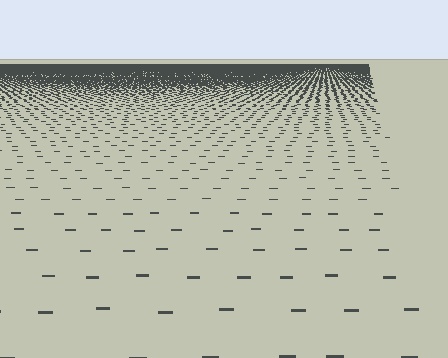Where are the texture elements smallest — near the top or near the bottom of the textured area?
Near the top.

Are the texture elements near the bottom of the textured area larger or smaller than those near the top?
Larger. Near the bottom, elements are closer to the viewer and appear at a bigger on-screen size.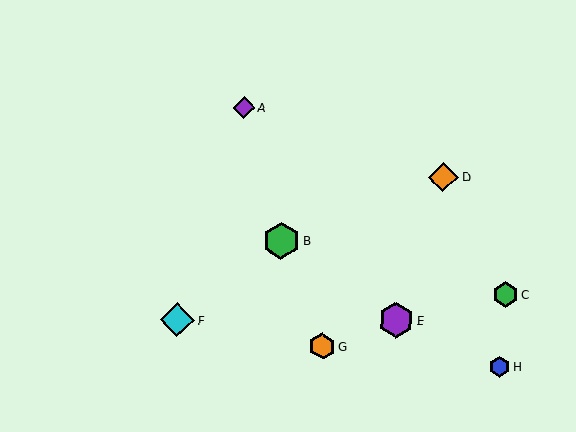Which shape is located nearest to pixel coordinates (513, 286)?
The green hexagon (labeled C) at (506, 295) is nearest to that location.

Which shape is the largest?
The green hexagon (labeled B) is the largest.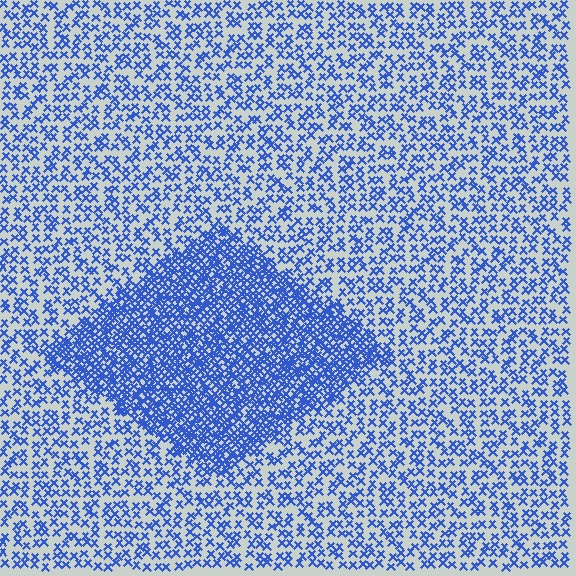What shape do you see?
I see a diamond.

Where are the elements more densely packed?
The elements are more densely packed inside the diamond boundary.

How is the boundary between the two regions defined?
The boundary is defined by a change in element density (approximately 2.4x ratio). All elements are the same color, size, and shape.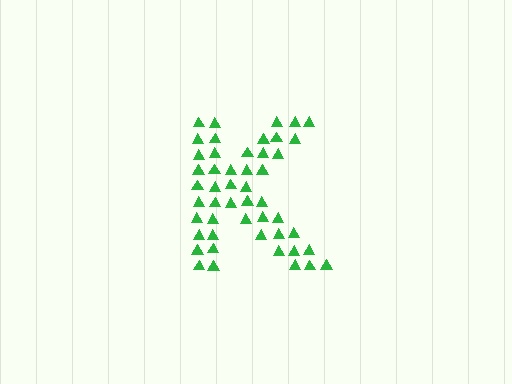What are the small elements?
The small elements are triangles.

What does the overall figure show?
The overall figure shows the letter K.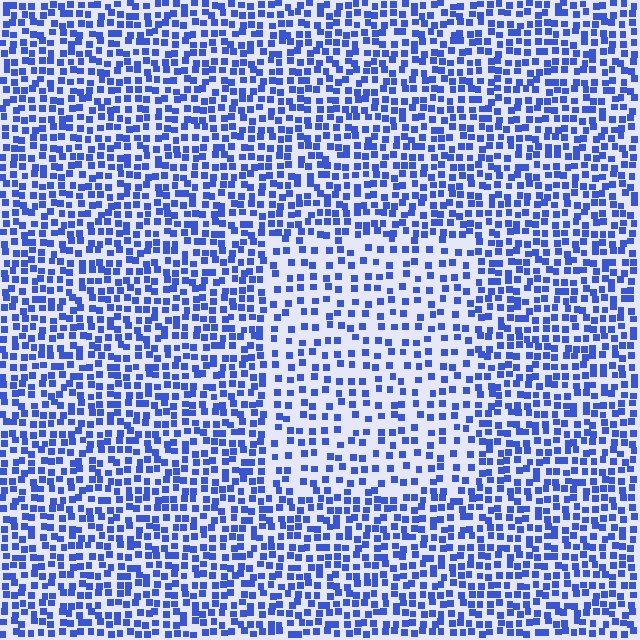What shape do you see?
I see a rectangle.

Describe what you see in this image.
The image contains small blue elements arranged at two different densities. A rectangle-shaped region is visible where the elements are less densely packed than the surrounding area.